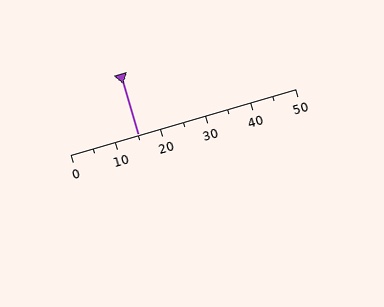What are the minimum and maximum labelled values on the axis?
The axis runs from 0 to 50.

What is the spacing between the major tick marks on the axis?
The major ticks are spaced 10 apart.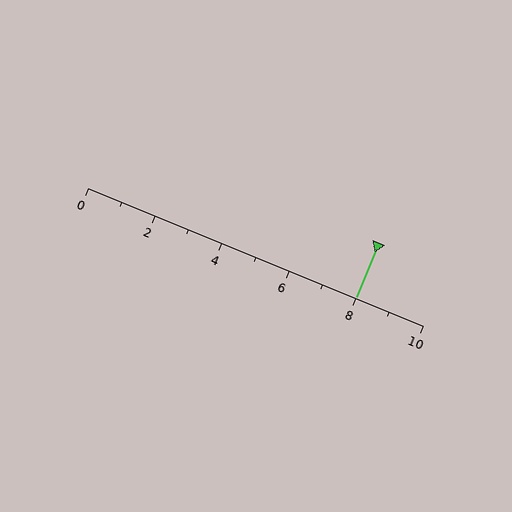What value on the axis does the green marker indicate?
The marker indicates approximately 8.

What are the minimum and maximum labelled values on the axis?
The axis runs from 0 to 10.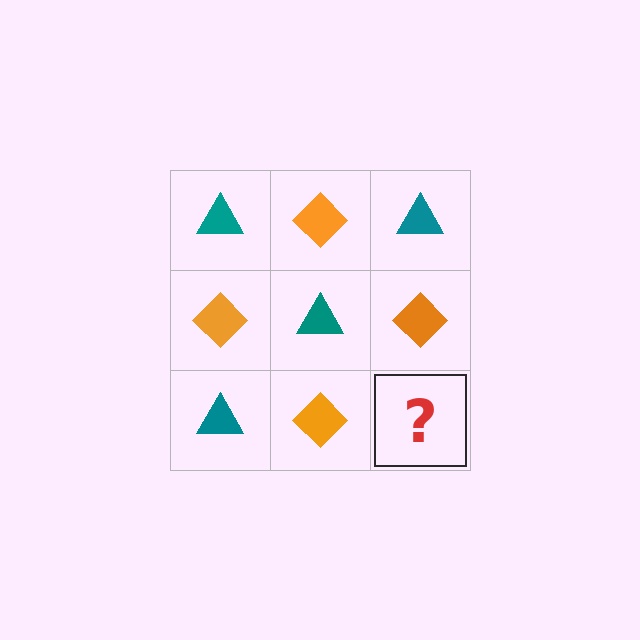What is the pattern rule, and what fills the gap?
The rule is that it alternates teal triangle and orange diamond in a checkerboard pattern. The gap should be filled with a teal triangle.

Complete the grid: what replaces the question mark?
The question mark should be replaced with a teal triangle.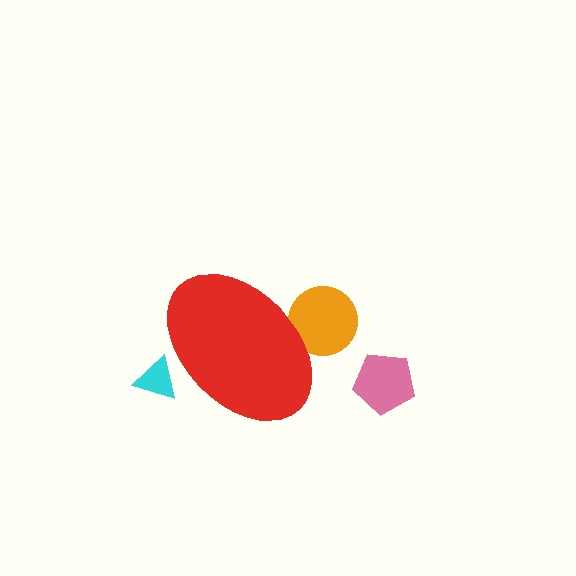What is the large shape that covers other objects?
A red ellipse.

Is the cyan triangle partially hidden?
Yes, the cyan triangle is partially hidden behind the red ellipse.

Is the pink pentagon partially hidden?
No, the pink pentagon is fully visible.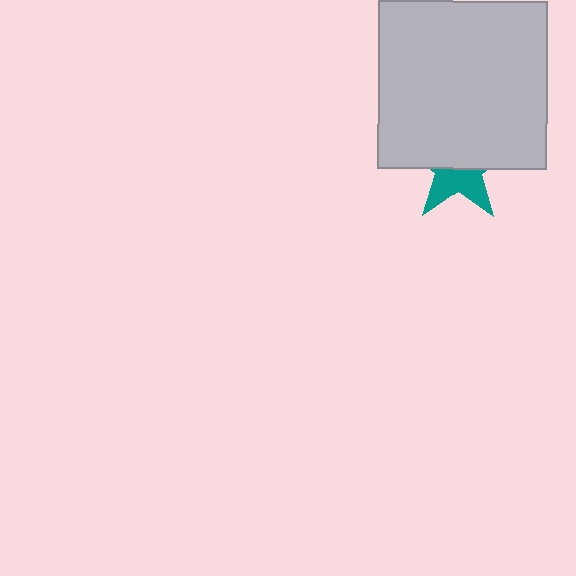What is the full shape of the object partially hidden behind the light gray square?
The partially hidden object is a teal star.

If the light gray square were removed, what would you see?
You would see the complete teal star.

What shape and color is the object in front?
The object in front is a light gray square.